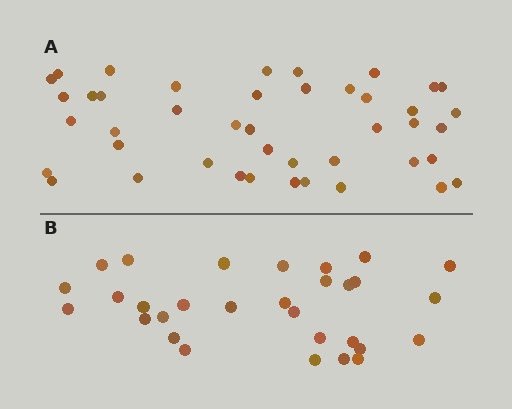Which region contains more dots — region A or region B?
Region A (the top region) has more dots.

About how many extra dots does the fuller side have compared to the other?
Region A has approximately 15 more dots than region B.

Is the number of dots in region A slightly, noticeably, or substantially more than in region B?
Region A has noticeably more, but not dramatically so. The ratio is roughly 1.4 to 1.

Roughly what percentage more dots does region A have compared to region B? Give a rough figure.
About 45% more.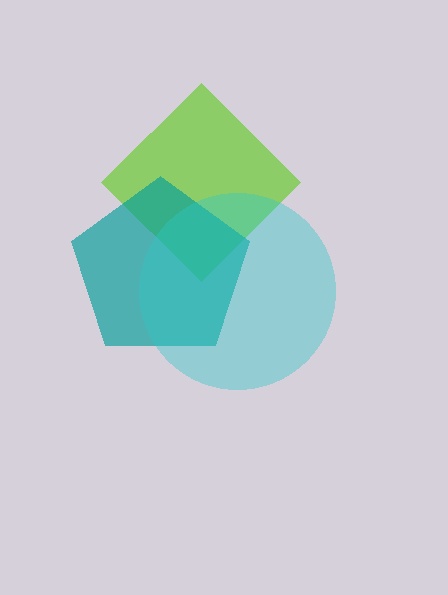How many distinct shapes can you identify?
There are 3 distinct shapes: a lime diamond, a teal pentagon, a cyan circle.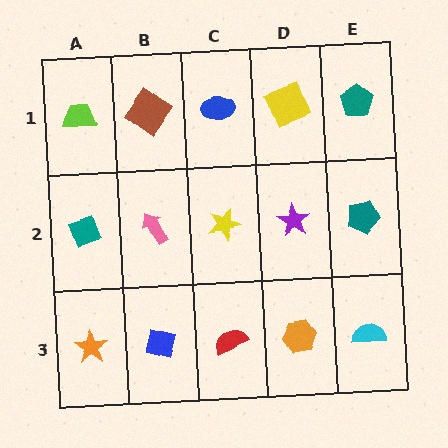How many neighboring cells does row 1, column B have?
3.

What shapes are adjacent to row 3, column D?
A purple star (row 2, column D), a red semicircle (row 3, column C), a cyan semicircle (row 3, column E).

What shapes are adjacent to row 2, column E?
A teal pentagon (row 1, column E), a cyan semicircle (row 3, column E), a purple star (row 2, column D).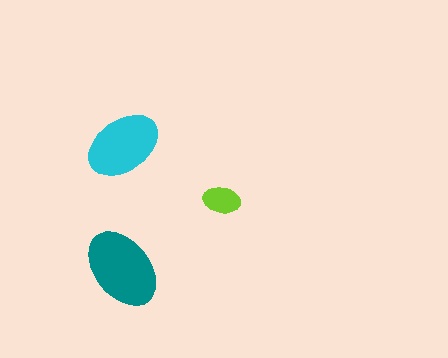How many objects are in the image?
There are 3 objects in the image.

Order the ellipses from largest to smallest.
the teal one, the cyan one, the lime one.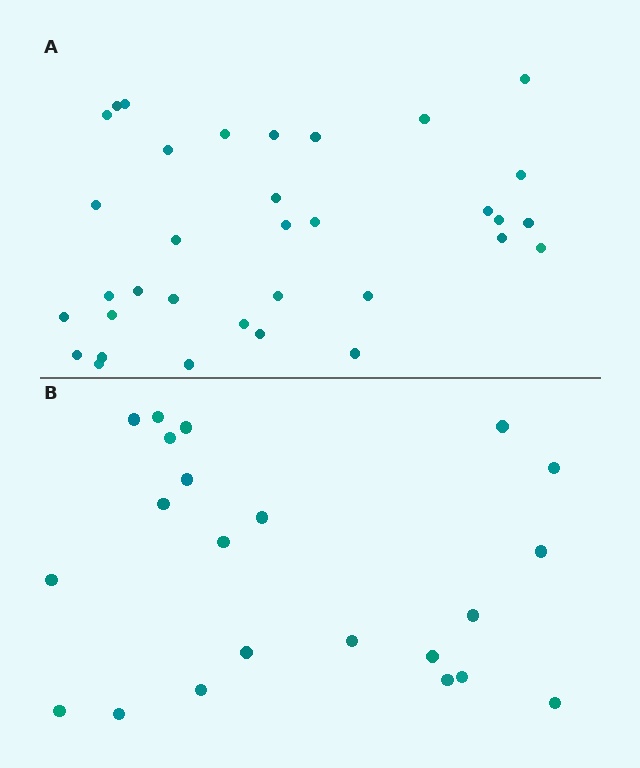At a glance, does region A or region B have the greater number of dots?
Region A (the top region) has more dots.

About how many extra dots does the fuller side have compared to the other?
Region A has roughly 12 or so more dots than region B.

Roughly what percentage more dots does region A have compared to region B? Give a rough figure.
About 55% more.